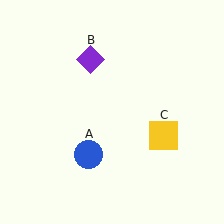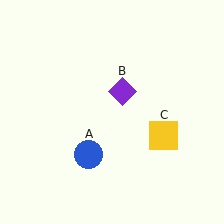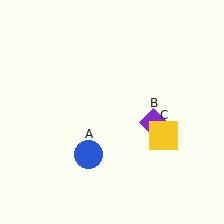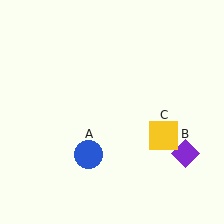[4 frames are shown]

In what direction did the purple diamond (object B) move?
The purple diamond (object B) moved down and to the right.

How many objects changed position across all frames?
1 object changed position: purple diamond (object B).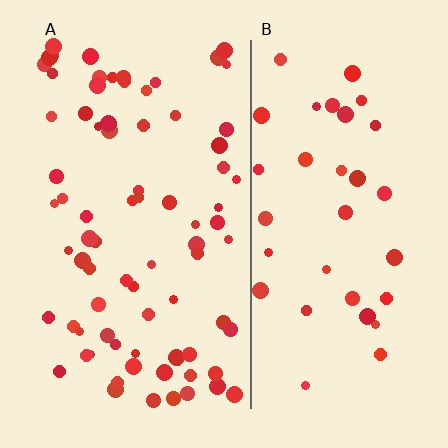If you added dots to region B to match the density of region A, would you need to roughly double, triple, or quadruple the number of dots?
Approximately double.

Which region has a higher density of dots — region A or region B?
A (the left).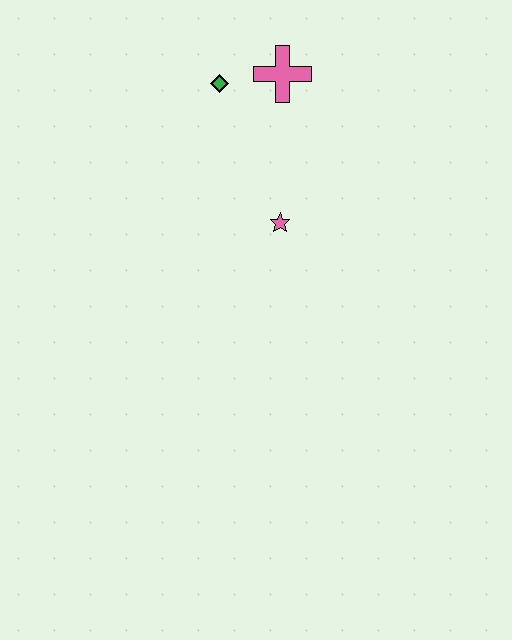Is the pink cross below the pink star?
No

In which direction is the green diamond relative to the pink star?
The green diamond is above the pink star.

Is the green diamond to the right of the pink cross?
No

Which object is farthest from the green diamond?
The pink star is farthest from the green diamond.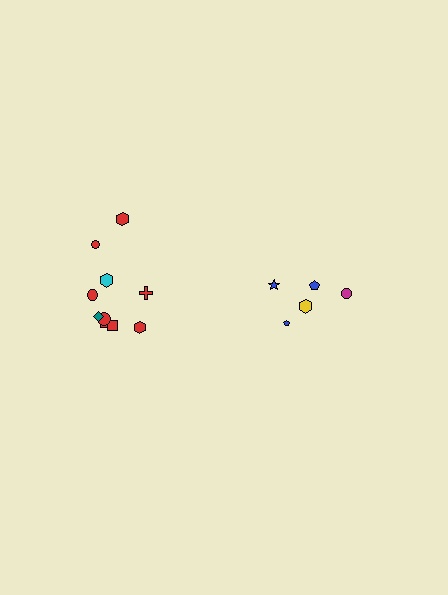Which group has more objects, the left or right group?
The left group.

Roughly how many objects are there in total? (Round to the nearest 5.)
Roughly 15 objects in total.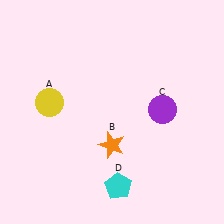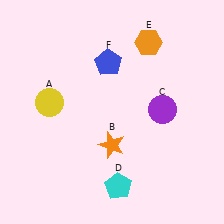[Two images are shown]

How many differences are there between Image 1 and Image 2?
There are 2 differences between the two images.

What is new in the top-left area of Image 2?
A blue pentagon (F) was added in the top-left area of Image 2.